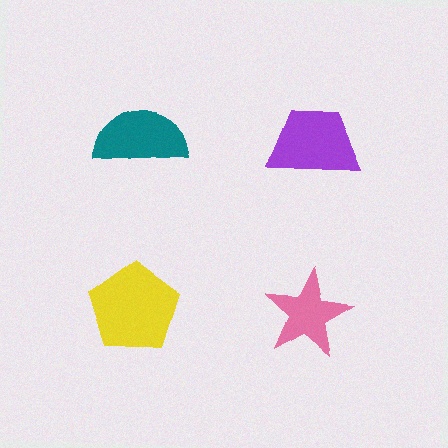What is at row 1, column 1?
A teal semicircle.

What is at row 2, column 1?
A yellow pentagon.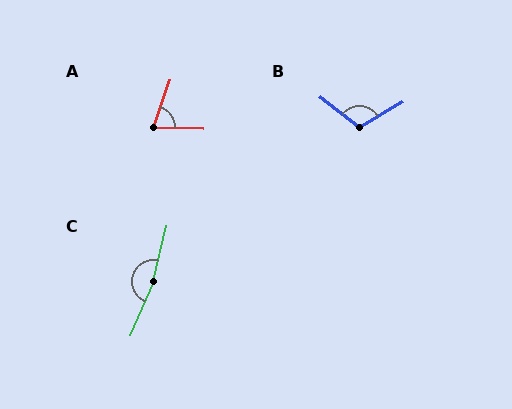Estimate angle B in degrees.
Approximately 111 degrees.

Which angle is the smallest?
A, at approximately 73 degrees.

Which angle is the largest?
C, at approximately 170 degrees.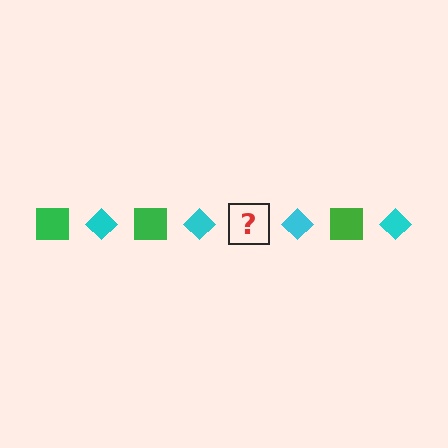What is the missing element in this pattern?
The missing element is a green square.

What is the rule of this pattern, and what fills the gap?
The rule is that the pattern alternates between green square and cyan diamond. The gap should be filled with a green square.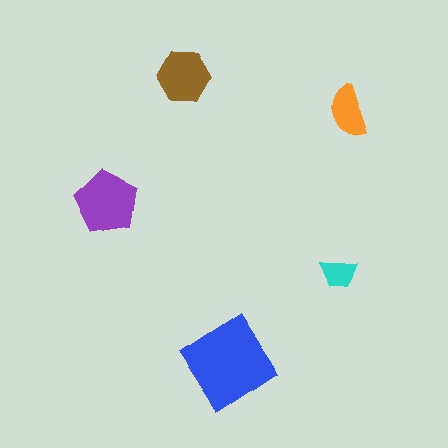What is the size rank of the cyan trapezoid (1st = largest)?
5th.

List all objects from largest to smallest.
The blue diamond, the purple pentagon, the brown hexagon, the orange semicircle, the cyan trapezoid.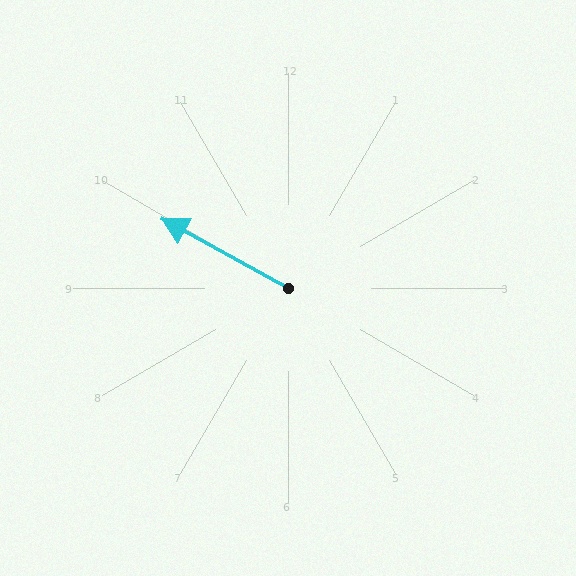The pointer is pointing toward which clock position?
Roughly 10 o'clock.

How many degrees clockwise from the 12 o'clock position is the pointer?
Approximately 299 degrees.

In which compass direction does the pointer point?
Northwest.